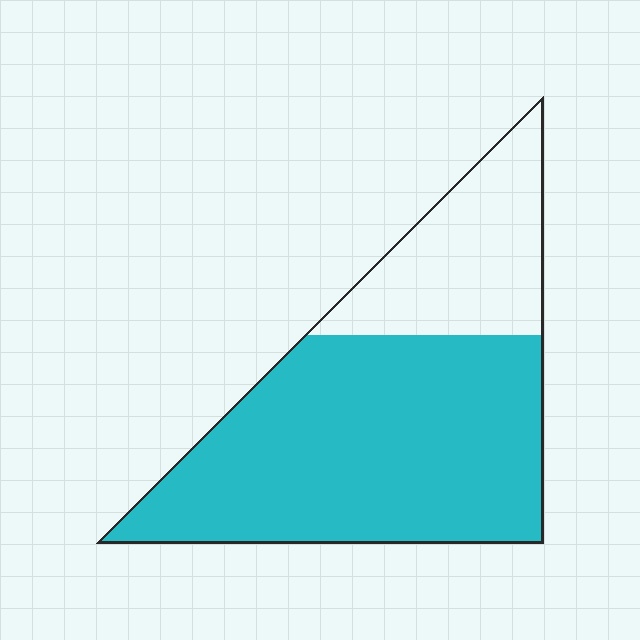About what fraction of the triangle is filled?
About three quarters (3/4).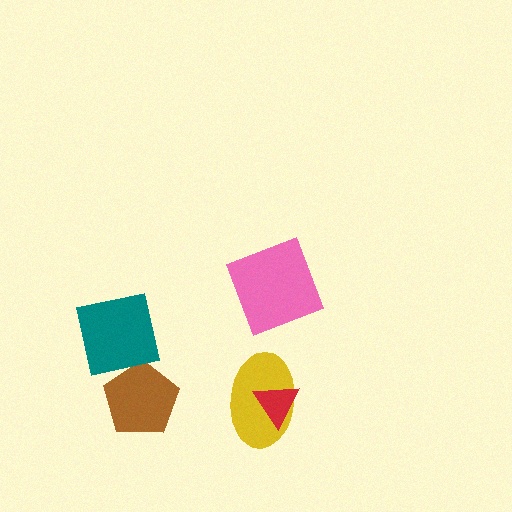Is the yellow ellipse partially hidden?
Yes, it is partially covered by another shape.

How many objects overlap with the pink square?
0 objects overlap with the pink square.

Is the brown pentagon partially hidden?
No, no other shape covers it.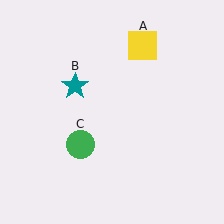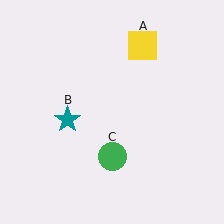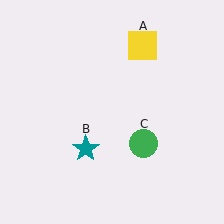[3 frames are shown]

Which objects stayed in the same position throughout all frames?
Yellow square (object A) remained stationary.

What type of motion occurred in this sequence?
The teal star (object B), green circle (object C) rotated counterclockwise around the center of the scene.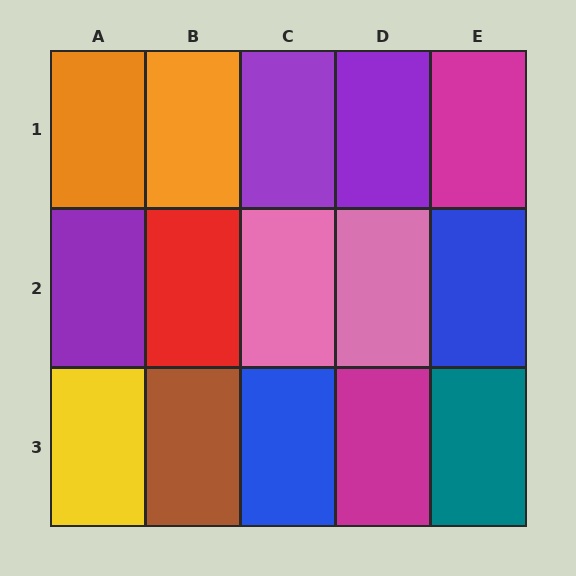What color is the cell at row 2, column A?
Purple.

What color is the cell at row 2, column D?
Pink.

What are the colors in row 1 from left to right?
Orange, orange, purple, purple, magenta.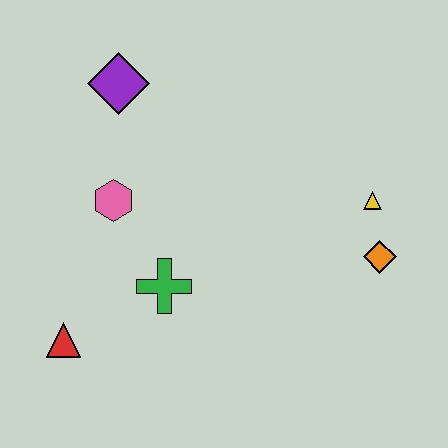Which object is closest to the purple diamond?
The pink hexagon is closest to the purple diamond.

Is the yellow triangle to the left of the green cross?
No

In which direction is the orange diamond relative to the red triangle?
The orange diamond is to the right of the red triangle.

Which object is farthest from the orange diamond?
The red triangle is farthest from the orange diamond.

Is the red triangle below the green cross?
Yes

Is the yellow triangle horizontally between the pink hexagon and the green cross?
No